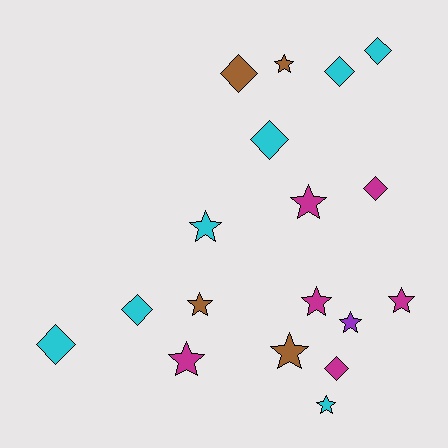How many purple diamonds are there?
There are no purple diamonds.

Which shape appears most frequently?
Star, with 10 objects.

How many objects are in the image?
There are 18 objects.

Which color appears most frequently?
Cyan, with 7 objects.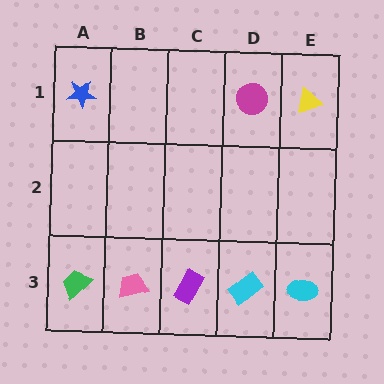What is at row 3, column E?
A cyan ellipse.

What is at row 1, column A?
A blue star.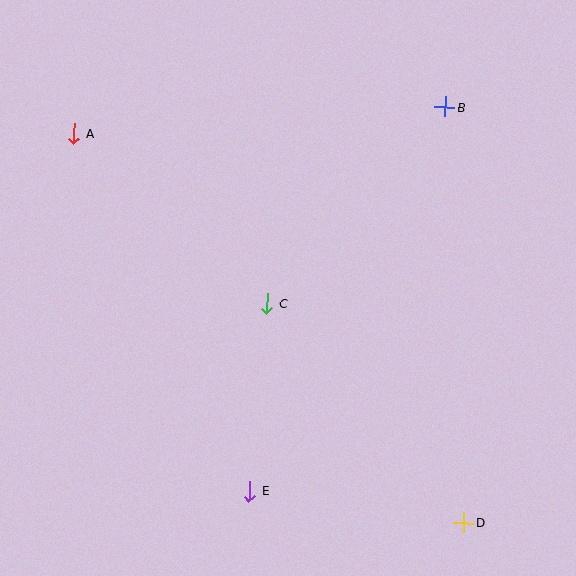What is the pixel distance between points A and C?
The distance between A and C is 257 pixels.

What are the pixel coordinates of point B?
Point B is at (445, 107).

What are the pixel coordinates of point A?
Point A is at (74, 134).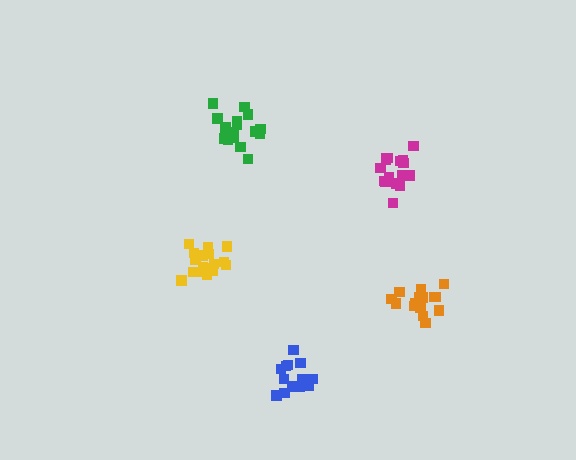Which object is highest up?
The green cluster is topmost.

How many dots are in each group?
Group 1: 13 dots, Group 2: 16 dots, Group 3: 17 dots, Group 4: 18 dots, Group 5: 16 dots (80 total).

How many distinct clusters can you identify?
There are 5 distinct clusters.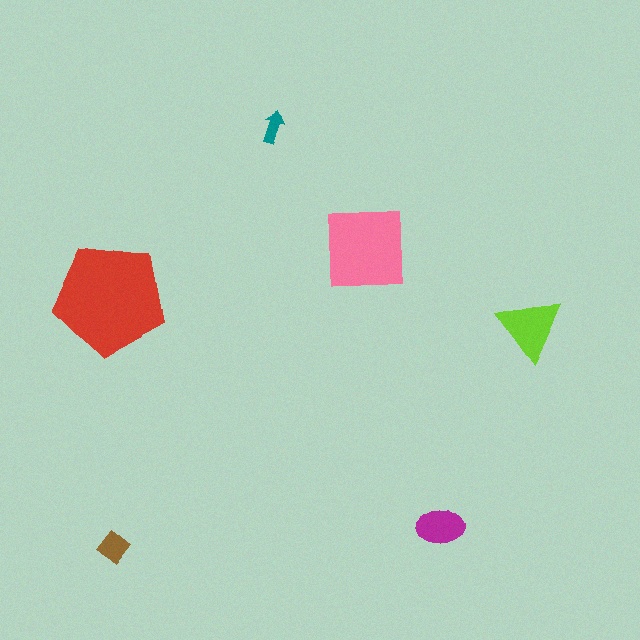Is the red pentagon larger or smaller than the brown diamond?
Larger.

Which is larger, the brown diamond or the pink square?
The pink square.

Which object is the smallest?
The teal arrow.